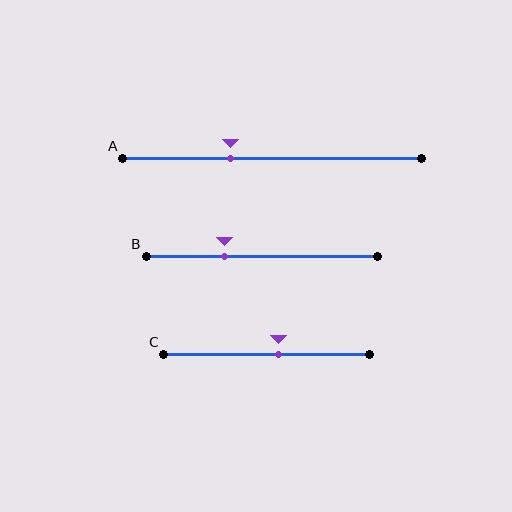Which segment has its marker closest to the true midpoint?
Segment C has its marker closest to the true midpoint.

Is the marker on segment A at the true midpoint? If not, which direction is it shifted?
No, the marker on segment A is shifted to the left by about 14% of the segment length.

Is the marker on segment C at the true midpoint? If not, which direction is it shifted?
No, the marker on segment C is shifted to the right by about 6% of the segment length.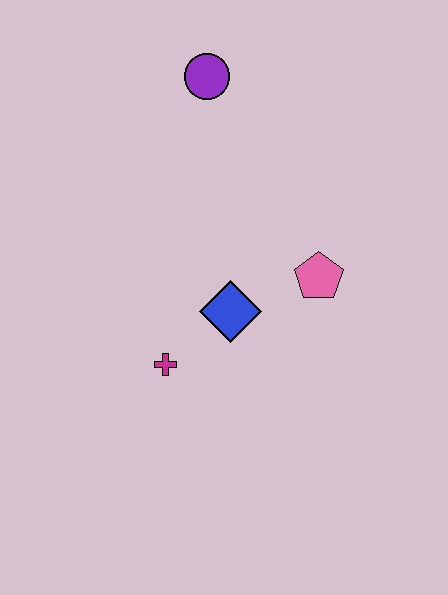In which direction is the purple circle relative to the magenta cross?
The purple circle is above the magenta cross.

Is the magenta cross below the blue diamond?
Yes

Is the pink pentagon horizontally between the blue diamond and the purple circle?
No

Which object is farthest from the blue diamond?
The purple circle is farthest from the blue diamond.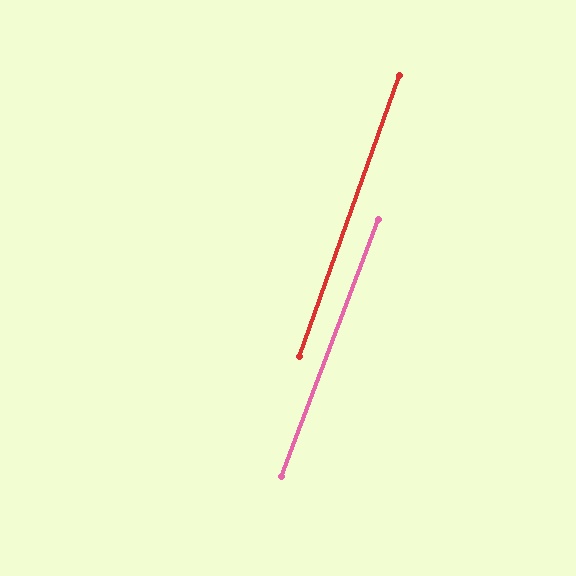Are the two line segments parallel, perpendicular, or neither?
Parallel — their directions differ by only 1.2°.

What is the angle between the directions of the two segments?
Approximately 1 degree.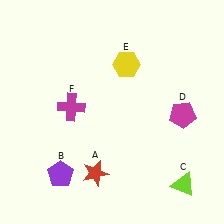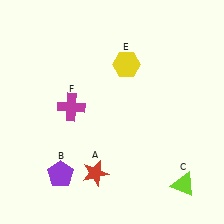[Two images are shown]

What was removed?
The magenta pentagon (D) was removed in Image 2.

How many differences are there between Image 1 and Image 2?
There is 1 difference between the two images.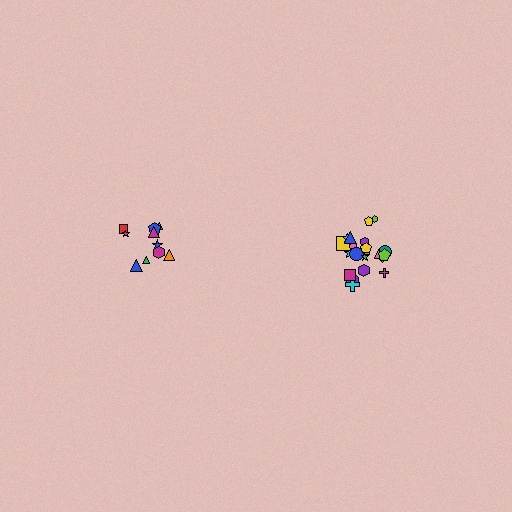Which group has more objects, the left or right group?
The right group.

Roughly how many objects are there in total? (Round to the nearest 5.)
Roughly 30 objects in total.